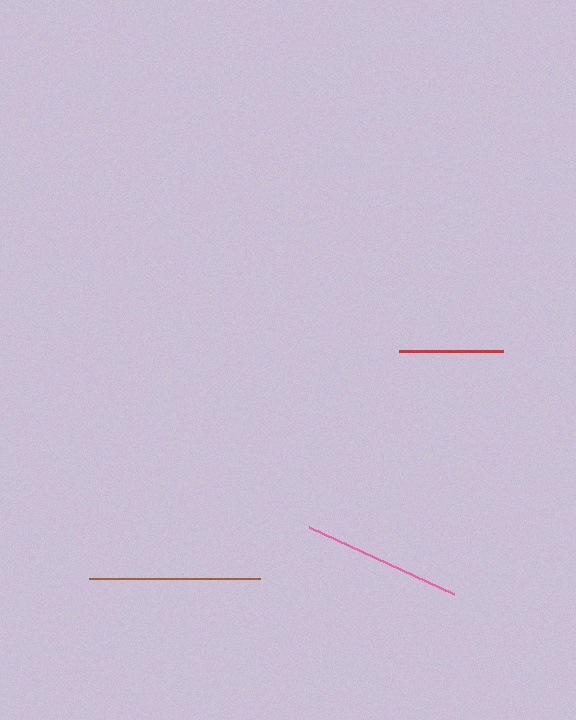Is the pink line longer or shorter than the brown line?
The brown line is longer than the pink line.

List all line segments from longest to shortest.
From longest to shortest: brown, pink, red.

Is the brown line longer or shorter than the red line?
The brown line is longer than the red line.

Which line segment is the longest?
The brown line is the longest at approximately 171 pixels.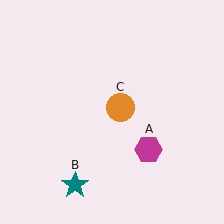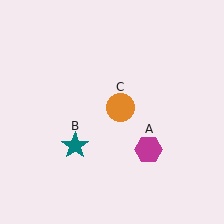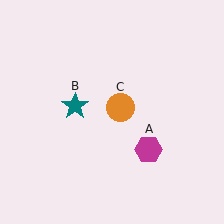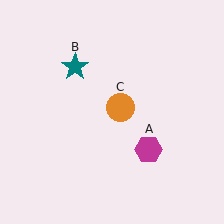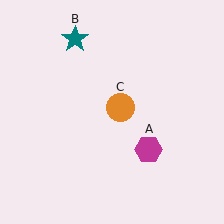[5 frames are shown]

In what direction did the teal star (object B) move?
The teal star (object B) moved up.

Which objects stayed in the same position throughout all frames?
Magenta hexagon (object A) and orange circle (object C) remained stationary.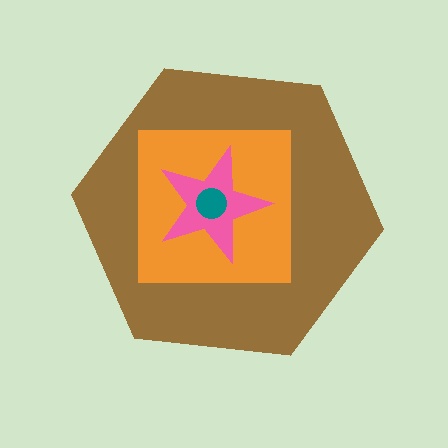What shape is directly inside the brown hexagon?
The orange square.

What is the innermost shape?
The teal circle.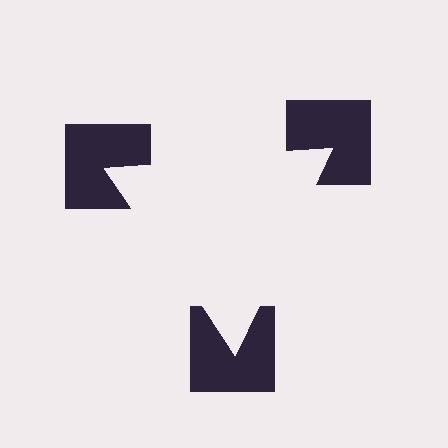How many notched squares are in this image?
There are 3 — one at each vertex of the illusory triangle.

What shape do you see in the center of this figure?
An illusory triangle — its edges are inferred from the aligned wedge cuts in the notched squares, not physically drawn.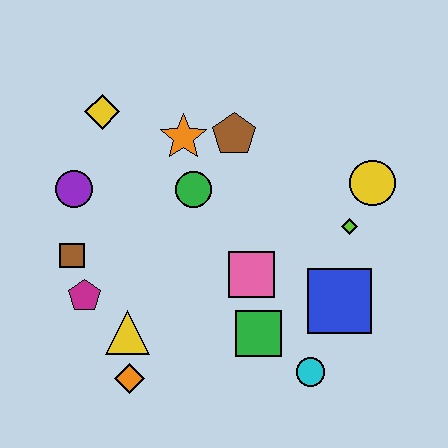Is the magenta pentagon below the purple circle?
Yes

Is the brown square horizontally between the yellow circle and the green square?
No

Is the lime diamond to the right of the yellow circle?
No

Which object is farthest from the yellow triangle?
The yellow circle is farthest from the yellow triangle.